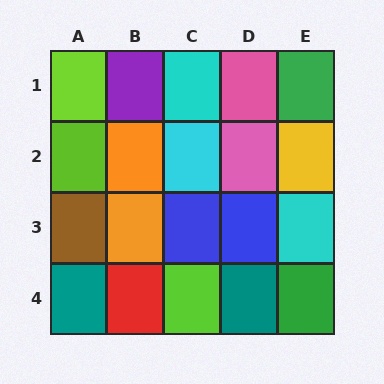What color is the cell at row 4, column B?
Red.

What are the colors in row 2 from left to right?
Lime, orange, cyan, pink, yellow.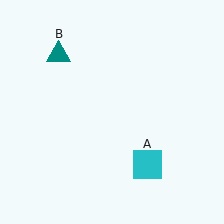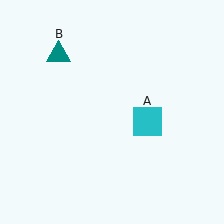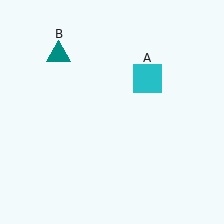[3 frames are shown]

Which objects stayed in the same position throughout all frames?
Teal triangle (object B) remained stationary.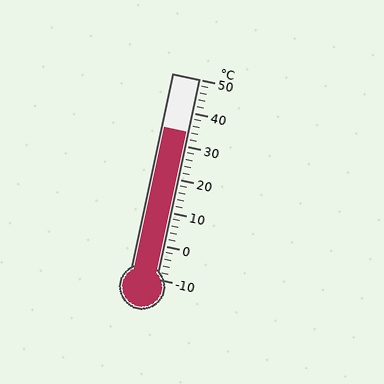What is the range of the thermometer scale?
The thermometer scale ranges from -10°C to 50°C.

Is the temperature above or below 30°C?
The temperature is above 30°C.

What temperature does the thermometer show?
The thermometer shows approximately 34°C.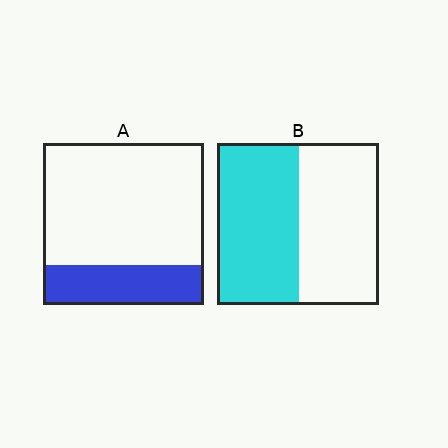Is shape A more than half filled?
No.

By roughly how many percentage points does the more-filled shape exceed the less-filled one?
By roughly 25 percentage points (B over A).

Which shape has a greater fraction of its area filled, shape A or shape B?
Shape B.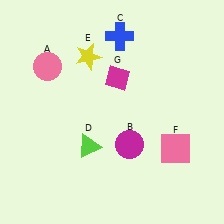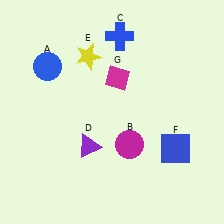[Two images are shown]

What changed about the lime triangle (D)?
In Image 1, D is lime. In Image 2, it changed to purple.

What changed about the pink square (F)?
In Image 1, F is pink. In Image 2, it changed to blue.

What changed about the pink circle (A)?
In Image 1, A is pink. In Image 2, it changed to blue.